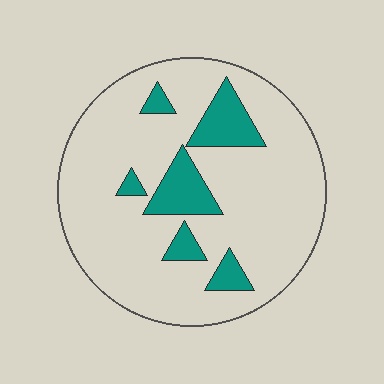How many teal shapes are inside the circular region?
6.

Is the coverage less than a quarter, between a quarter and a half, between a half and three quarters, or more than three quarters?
Less than a quarter.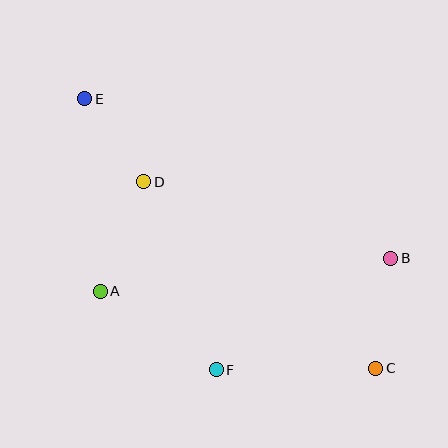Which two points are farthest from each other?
Points C and E are farthest from each other.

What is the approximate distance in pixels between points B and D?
The distance between B and D is approximately 258 pixels.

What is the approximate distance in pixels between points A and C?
The distance between A and C is approximately 286 pixels.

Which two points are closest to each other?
Points D and E are closest to each other.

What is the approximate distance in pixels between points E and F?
The distance between E and F is approximately 301 pixels.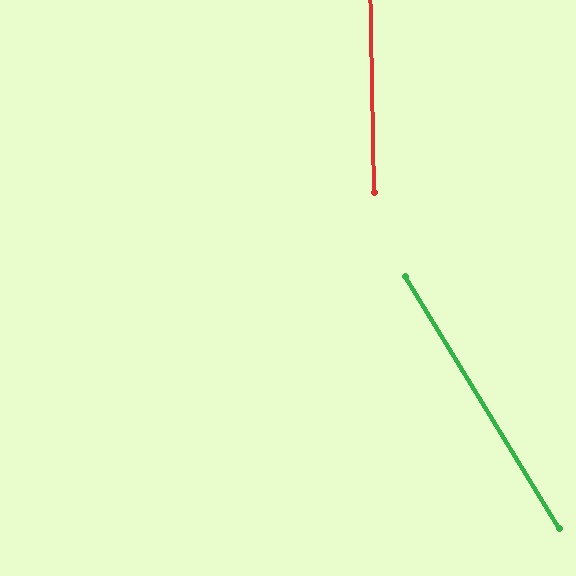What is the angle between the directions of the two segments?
Approximately 31 degrees.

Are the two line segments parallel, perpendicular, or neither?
Neither parallel nor perpendicular — they differ by about 31°.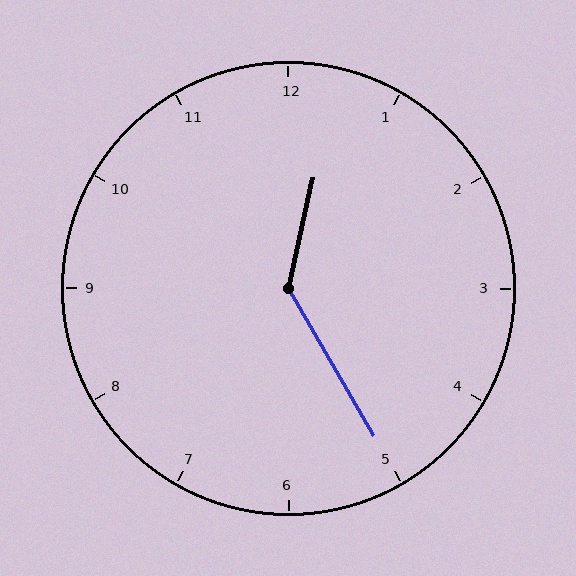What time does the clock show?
12:25.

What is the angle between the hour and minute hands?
Approximately 138 degrees.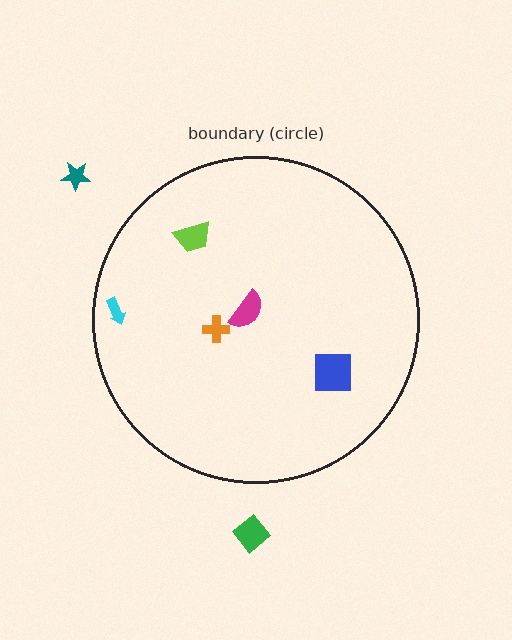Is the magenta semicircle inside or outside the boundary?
Inside.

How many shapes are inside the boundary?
5 inside, 2 outside.